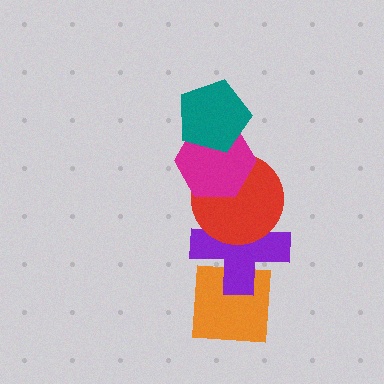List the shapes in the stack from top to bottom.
From top to bottom: the teal pentagon, the magenta hexagon, the red circle, the purple cross, the orange square.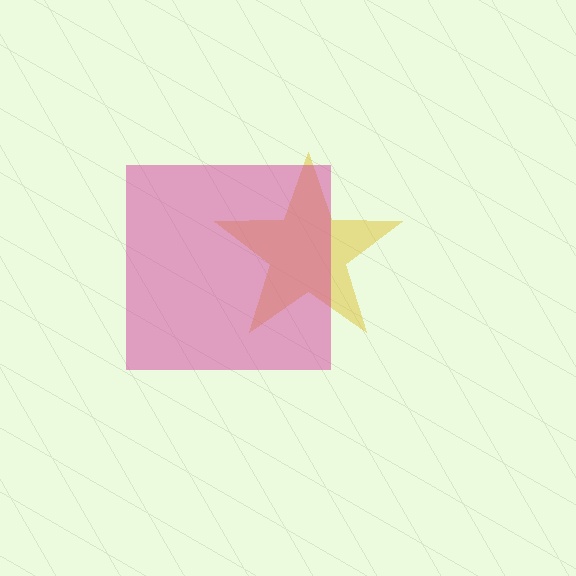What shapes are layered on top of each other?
The layered shapes are: a yellow star, a magenta square.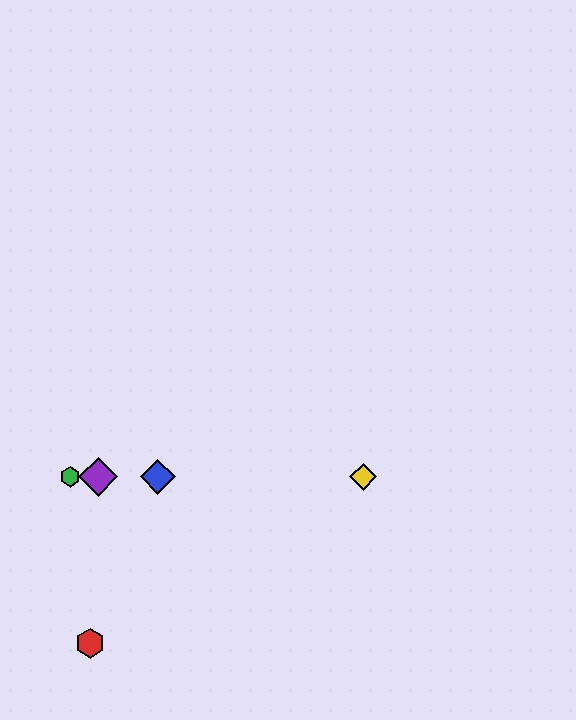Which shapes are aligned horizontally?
The blue diamond, the green hexagon, the yellow diamond, the purple diamond are aligned horizontally.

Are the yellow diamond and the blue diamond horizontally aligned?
Yes, both are at y≈477.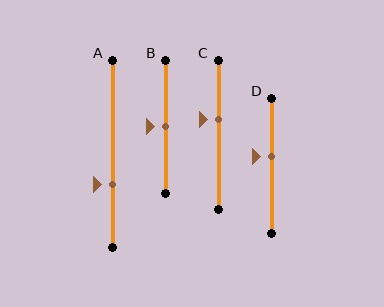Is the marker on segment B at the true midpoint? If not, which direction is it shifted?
Yes, the marker on segment B is at the true midpoint.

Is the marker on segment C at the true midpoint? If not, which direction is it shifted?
No, the marker on segment C is shifted upward by about 10% of the segment length.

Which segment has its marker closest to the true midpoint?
Segment B has its marker closest to the true midpoint.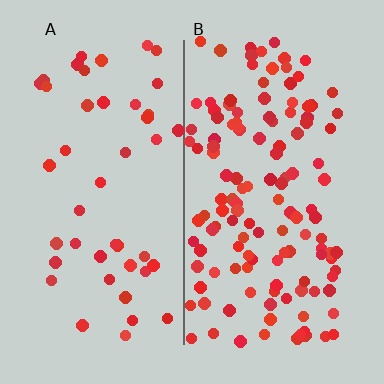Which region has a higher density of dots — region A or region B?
B (the right).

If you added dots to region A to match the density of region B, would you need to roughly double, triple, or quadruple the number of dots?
Approximately triple.